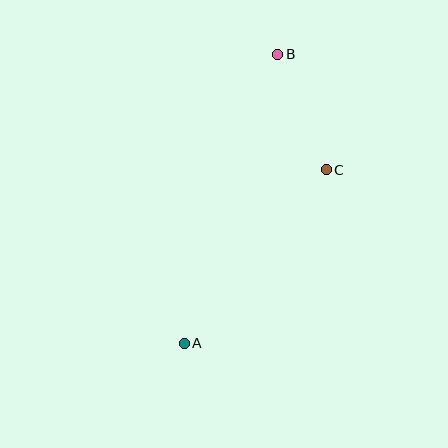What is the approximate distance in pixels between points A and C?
The distance between A and C is approximately 224 pixels.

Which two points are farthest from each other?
Points A and B are farthest from each other.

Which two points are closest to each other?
Points B and C are closest to each other.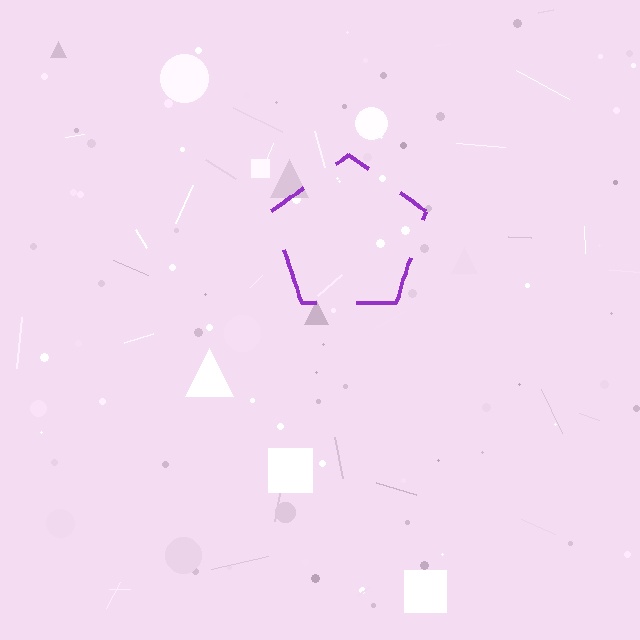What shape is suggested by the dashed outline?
The dashed outline suggests a pentagon.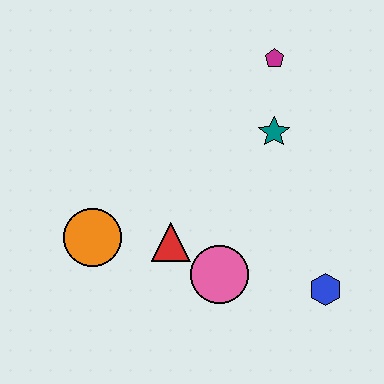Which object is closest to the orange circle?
The red triangle is closest to the orange circle.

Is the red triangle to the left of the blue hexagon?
Yes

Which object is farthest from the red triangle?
The magenta pentagon is farthest from the red triangle.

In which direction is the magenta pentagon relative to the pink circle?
The magenta pentagon is above the pink circle.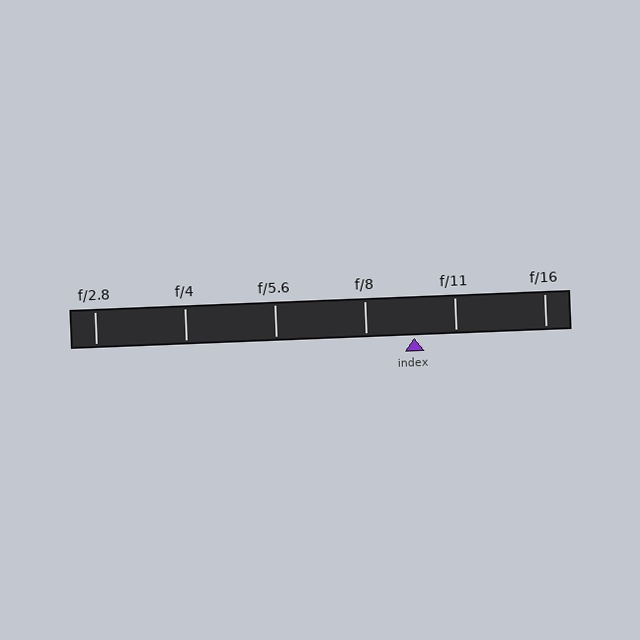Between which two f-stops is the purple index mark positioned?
The index mark is between f/8 and f/11.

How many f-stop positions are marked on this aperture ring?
There are 6 f-stop positions marked.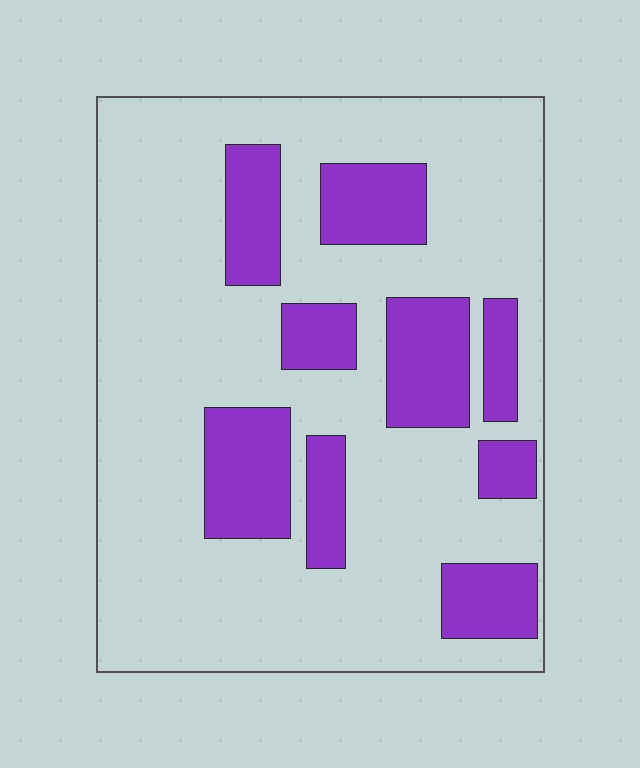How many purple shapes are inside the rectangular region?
9.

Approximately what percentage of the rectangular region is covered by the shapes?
Approximately 25%.